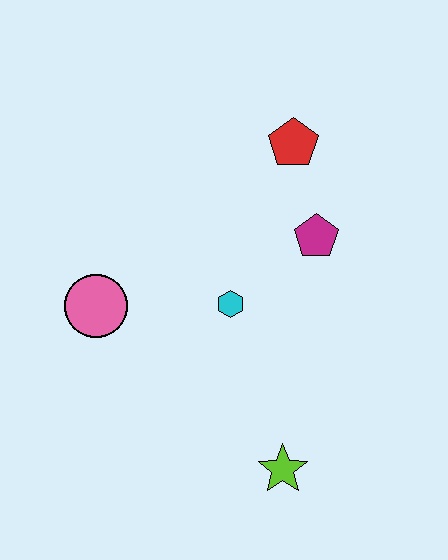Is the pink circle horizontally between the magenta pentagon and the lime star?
No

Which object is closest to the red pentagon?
The magenta pentagon is closest to the red pentagon.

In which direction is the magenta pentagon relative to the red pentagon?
The magenta pentagon is below the red pentagon.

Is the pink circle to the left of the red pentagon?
Yes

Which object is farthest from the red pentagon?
The lime star is farthest from the red pentagon.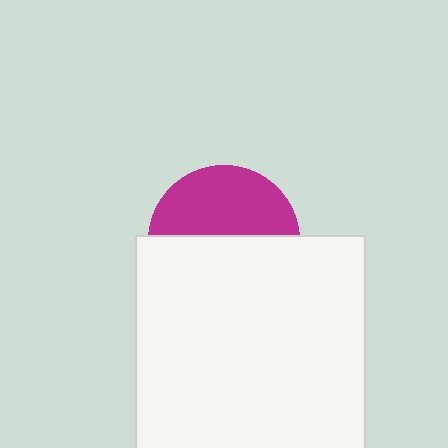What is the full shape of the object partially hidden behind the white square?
The partially hidden object is a magenta circle.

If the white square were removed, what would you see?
You would see the complete magenta circle.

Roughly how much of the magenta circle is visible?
About half of it is visible (roughly 45%).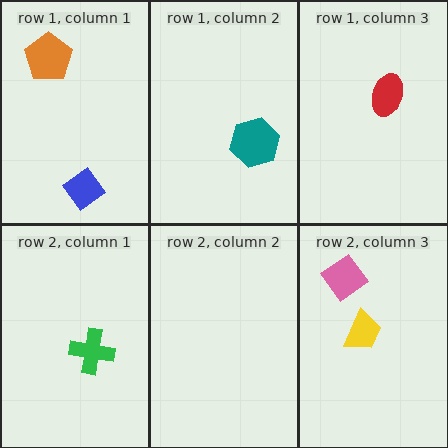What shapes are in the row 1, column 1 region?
The orange pentagon, the blue diamond.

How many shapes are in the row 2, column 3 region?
2.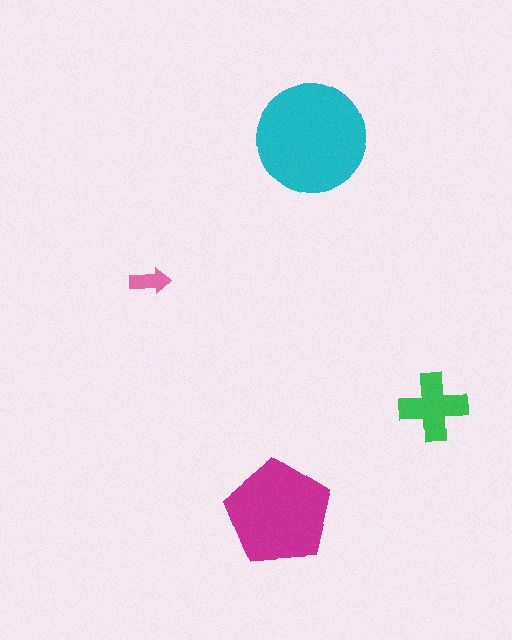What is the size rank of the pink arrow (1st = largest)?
4th.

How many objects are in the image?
There are 4 objects in the image.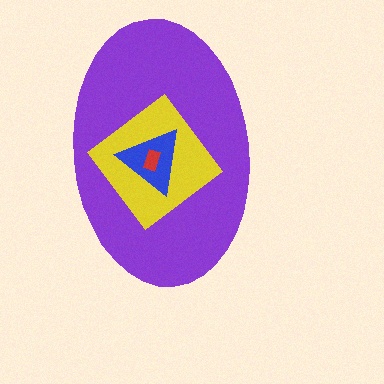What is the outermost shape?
The purple ellipse.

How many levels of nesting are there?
4.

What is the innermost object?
The red rectangle.